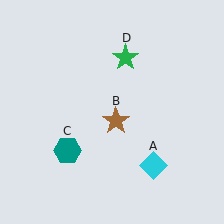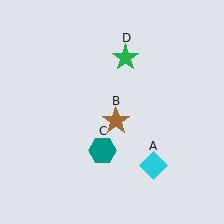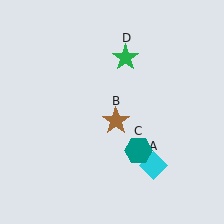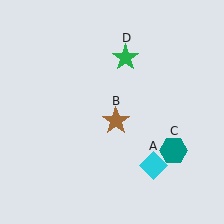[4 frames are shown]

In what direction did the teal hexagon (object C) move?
The teal hexagon (object C) moved right.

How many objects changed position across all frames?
1 object changed position: teal hexagon (object C).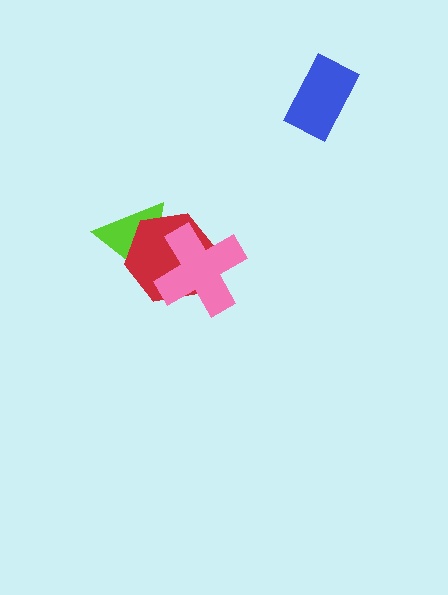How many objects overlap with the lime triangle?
2 objects overlap with the lime triangle.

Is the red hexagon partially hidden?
Yes, it is partially covered by another shape.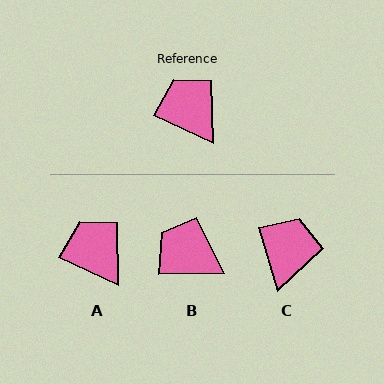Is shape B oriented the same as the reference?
No, it is off by about 25 degrees.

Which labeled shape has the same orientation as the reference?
A.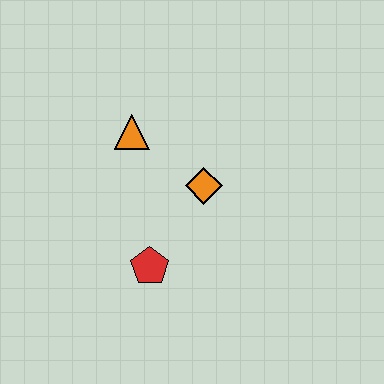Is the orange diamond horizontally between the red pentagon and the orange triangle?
No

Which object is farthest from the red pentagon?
The orange triangle is farthest from the red pentagon.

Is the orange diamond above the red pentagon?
Yes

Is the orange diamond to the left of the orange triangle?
No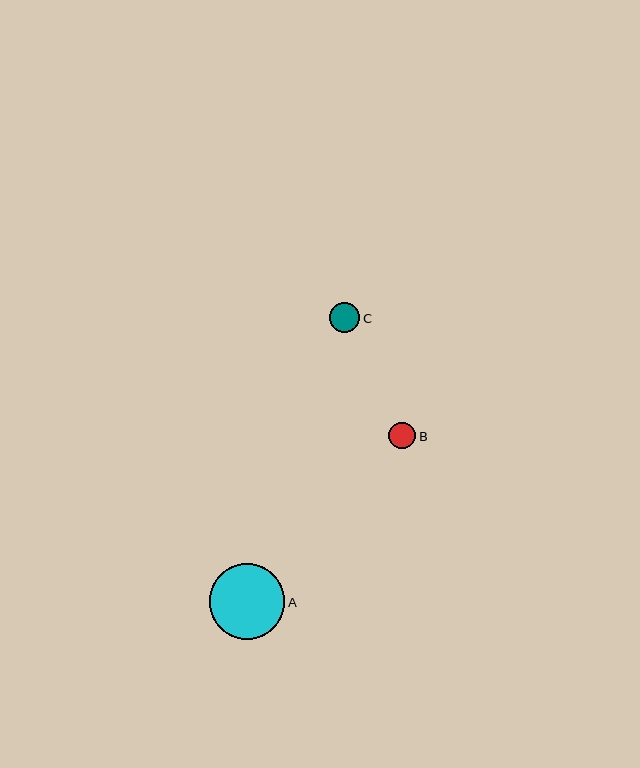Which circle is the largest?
Circle A is the largest with a size of approximately 76 pixels.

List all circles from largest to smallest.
From largest to smallest: A, C, B.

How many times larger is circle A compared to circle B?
Circle A is approximately 2.8 times the size of circle B.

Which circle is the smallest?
Circle B is the smallest with a size of approximately 27 pixels.